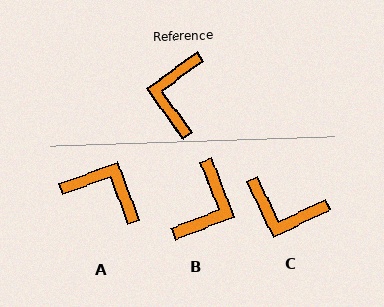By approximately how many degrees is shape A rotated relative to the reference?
Approximately 106 degrees clockwise.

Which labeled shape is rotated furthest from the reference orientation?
B, about 165 degrees away.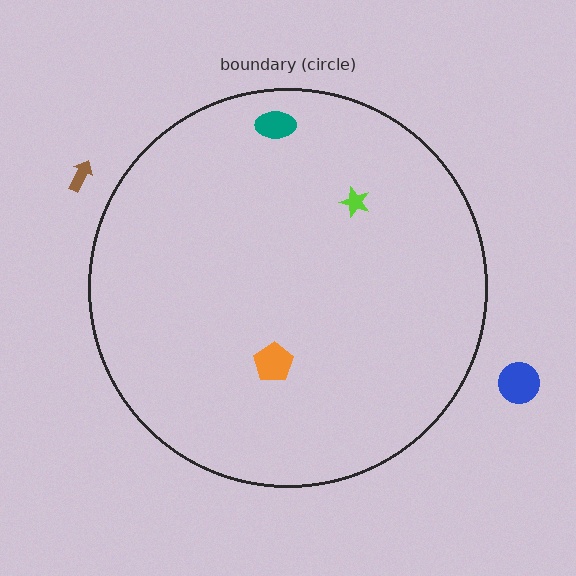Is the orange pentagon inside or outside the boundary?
Inside.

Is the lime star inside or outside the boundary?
Inside.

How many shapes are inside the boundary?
3 inside, 2 outside.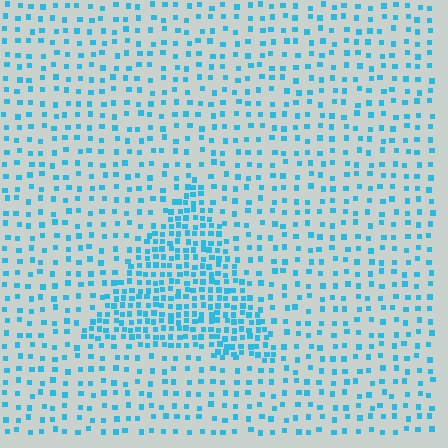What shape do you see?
I see a triangle.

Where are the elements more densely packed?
The elements are more densely packed inside the triangle boundary.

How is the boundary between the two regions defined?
The boundary is defined by a change in element density (approximately 2.3x ratio). All elements are the same color, size, and shape.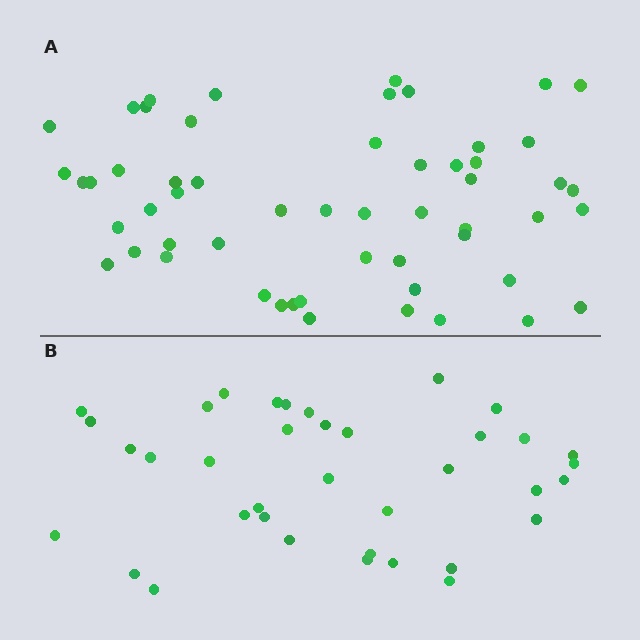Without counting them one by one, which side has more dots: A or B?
Region A (the top region) has more dots.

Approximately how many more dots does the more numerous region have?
Region A has approximately 20 more dots than region B.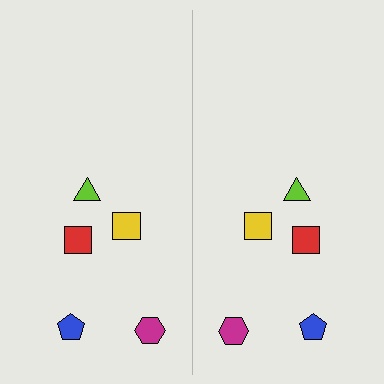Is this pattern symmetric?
Yes, this pattern has bilateral (reflection) symmetry.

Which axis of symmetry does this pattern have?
The pattern has a vertical axis of symmetry running through the center of the image.